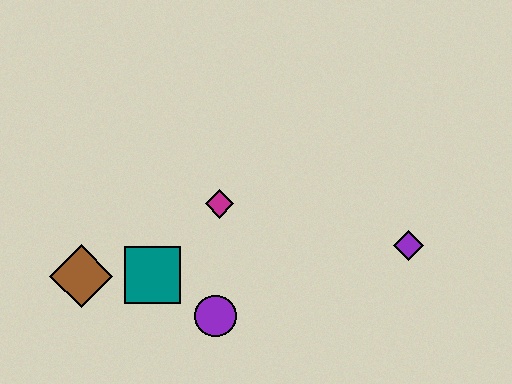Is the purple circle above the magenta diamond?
No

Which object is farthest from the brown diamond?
The purple diamond is farthest from the brown diamond.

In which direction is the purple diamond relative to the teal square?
The purple diamond is to the right of the teal square.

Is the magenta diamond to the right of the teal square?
Yes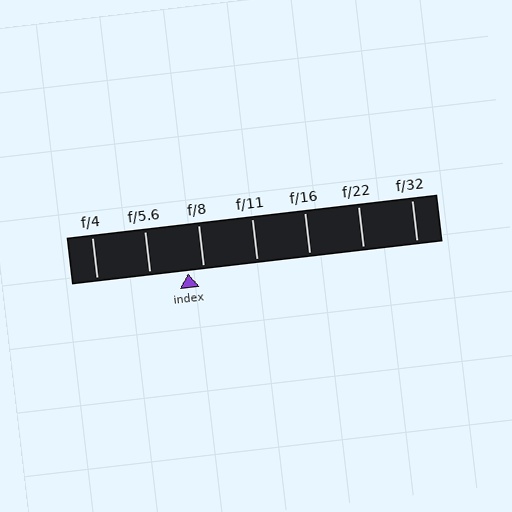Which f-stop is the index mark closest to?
The index mark is closest to f/8.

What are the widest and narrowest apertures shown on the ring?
The widest aperture shown is f/4 and the narrowest is f/32.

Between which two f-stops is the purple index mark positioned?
The index mark is between f/5.6 and f/8.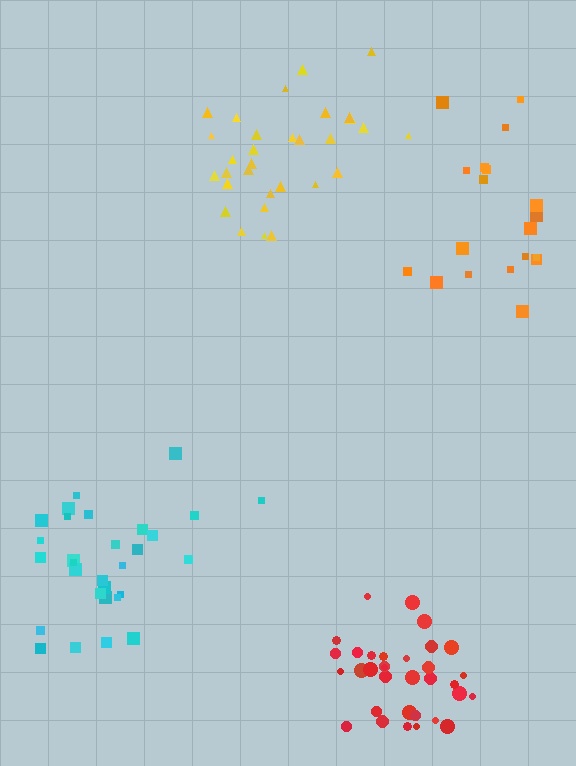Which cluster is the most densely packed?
Red.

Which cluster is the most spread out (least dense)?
Orange.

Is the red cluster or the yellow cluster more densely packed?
Red.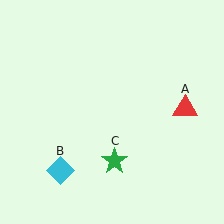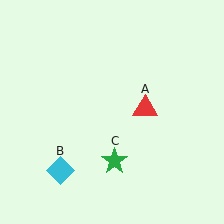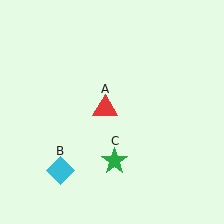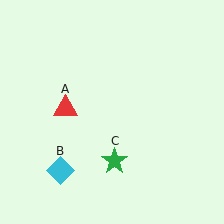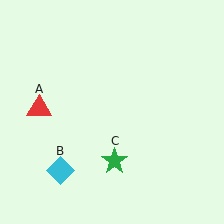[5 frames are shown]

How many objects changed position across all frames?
1 object changed position: red triangle (object A).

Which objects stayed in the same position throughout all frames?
Cyan diamond (object B) and green star (object C) remained stationary.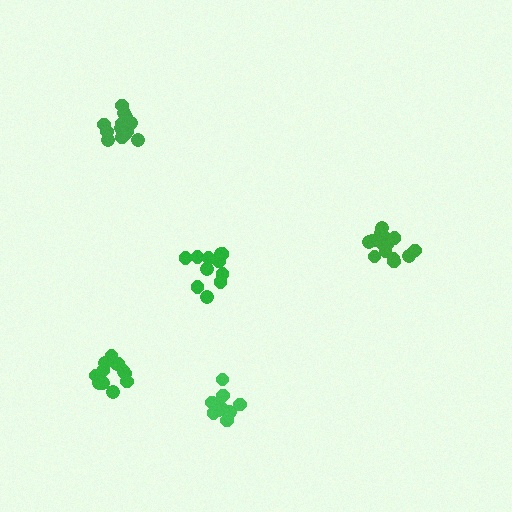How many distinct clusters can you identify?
There are 5 distinct clusters.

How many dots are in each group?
Group 1: 12 dots, Group 2: 13 dots, Group 3: 11 dots, Group 4: 15 dots, Group 5: 14 dots (65 total).